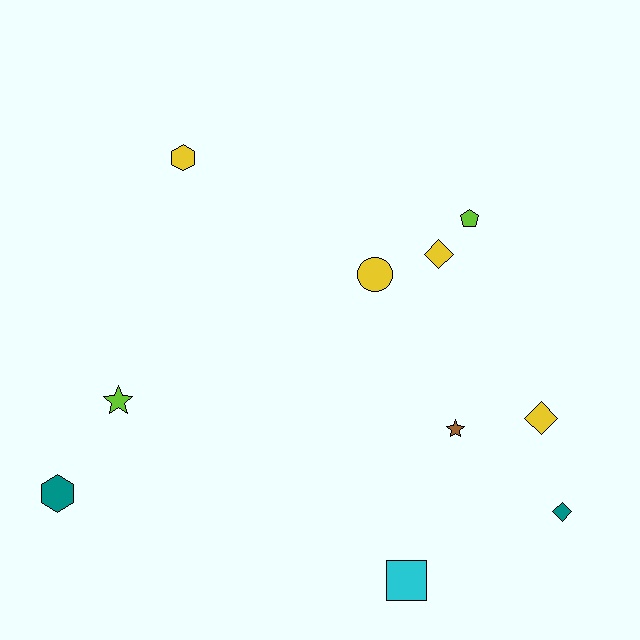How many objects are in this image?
There are 10 objects.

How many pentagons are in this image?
There is 1 pentagon.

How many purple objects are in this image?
There are no purple objects.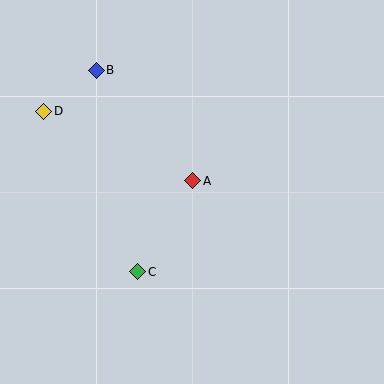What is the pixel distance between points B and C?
The distance between B and C is 206 pixels.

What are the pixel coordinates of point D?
Point D is at (44, 111).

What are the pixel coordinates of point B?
Point B is at (96, 70).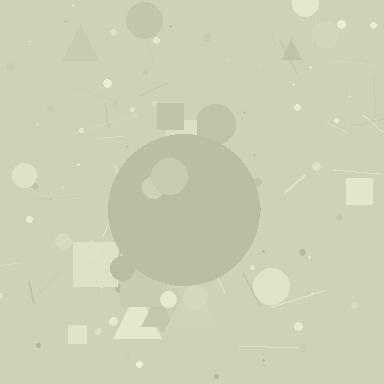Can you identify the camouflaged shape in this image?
The camouflaged shape is a circle.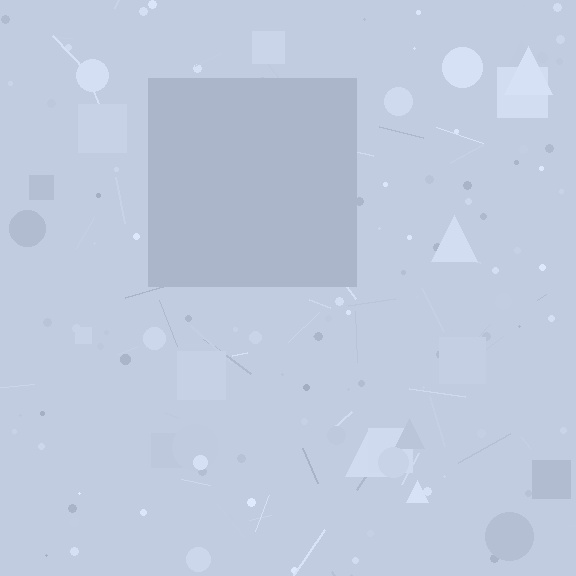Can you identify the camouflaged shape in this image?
The camouflaged shape is a square.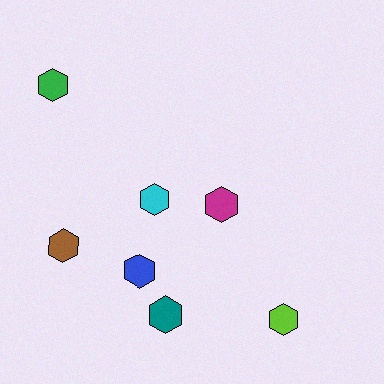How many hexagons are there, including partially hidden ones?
There are 7 hexagons.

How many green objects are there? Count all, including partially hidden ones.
There is 1 green object.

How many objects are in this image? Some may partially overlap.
There are 7 objects.